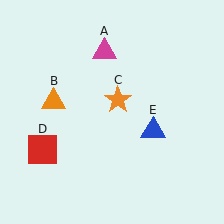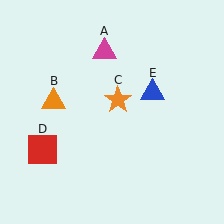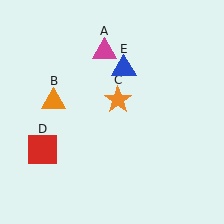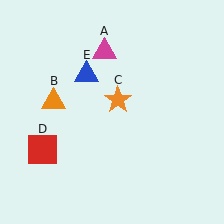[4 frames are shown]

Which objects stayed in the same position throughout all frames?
Magenta triangle (object A) and orange triangle (object B) and orange star (object C) and red square (object D) remained stationary.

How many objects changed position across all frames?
1 object changed position: blue triangle (object E).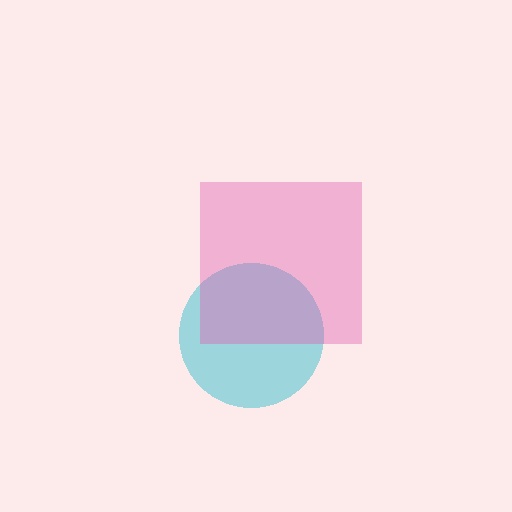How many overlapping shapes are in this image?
There are 2 overlapping shapes in the image.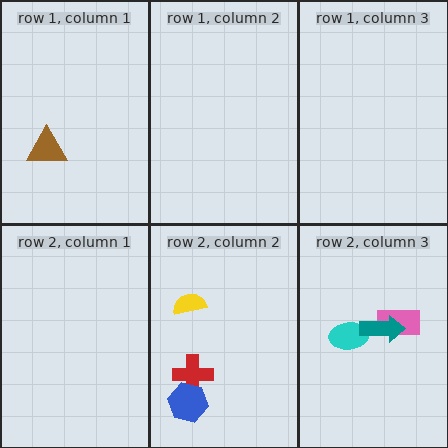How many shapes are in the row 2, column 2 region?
3.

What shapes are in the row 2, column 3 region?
The cyan ellipse, the pink rectangle, the teal arrow.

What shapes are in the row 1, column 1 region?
The brown triangle.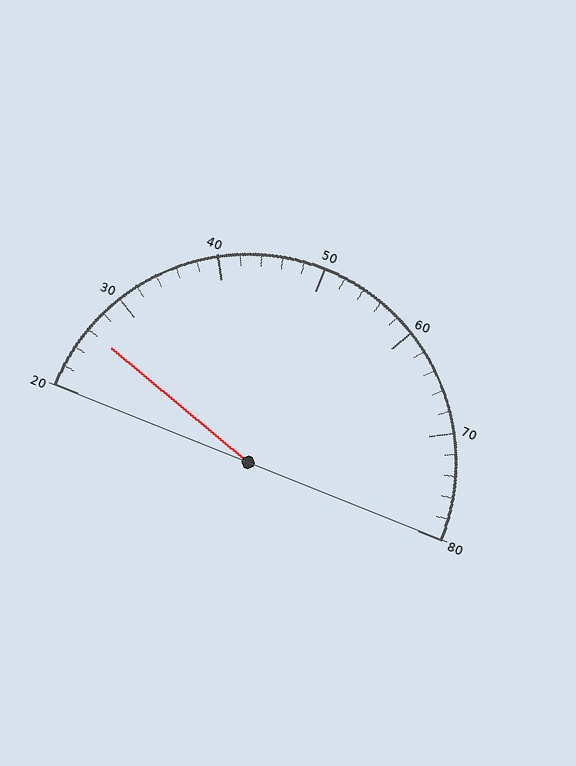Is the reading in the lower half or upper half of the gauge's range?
The reading is in the lower half of the range (20 to 80).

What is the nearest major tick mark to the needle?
The nearest major tick mark is 30.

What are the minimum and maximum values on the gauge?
The gauge ranges from 20 to 80.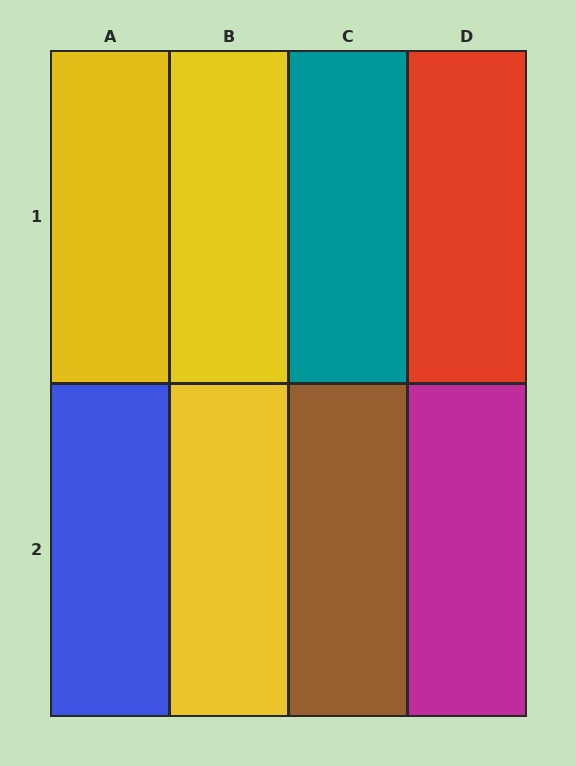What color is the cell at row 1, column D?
Red.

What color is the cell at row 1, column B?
Yellow.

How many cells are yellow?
3 cells are yellow.